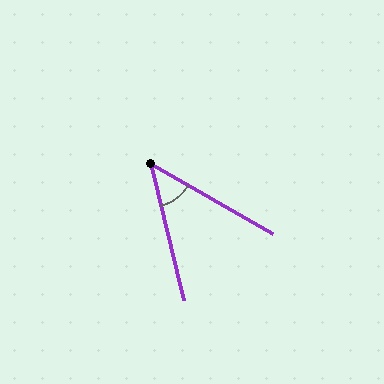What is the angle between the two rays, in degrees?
Approximately 46 degrees.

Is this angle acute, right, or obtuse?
It is acute.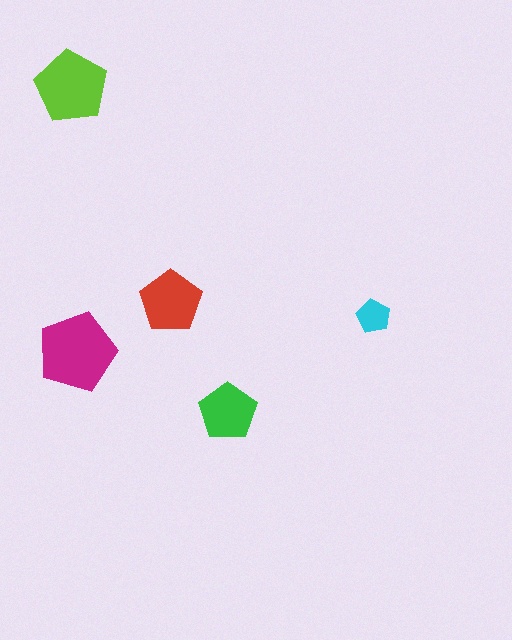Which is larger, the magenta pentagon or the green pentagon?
The magenta one.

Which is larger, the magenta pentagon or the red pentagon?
The magenta one.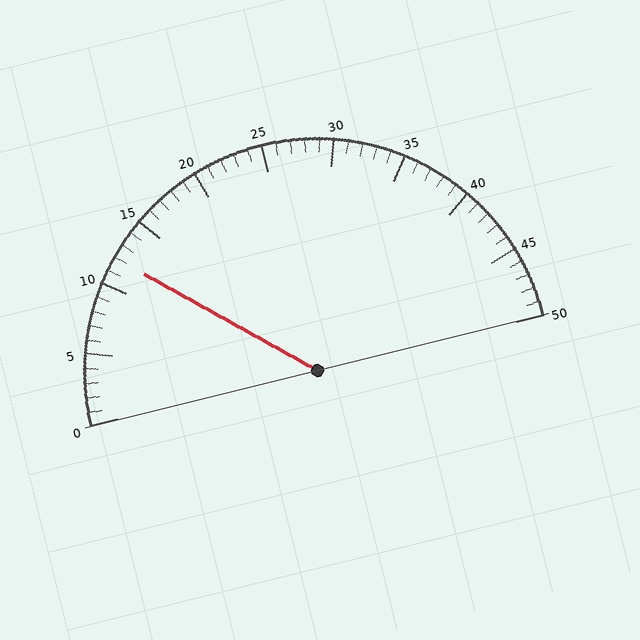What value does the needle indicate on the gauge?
The needle indicates approximately 12.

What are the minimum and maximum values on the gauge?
The gauge ranges from 0 to 50.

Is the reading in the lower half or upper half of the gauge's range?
The reading is in the lower half of the range (0 to 50).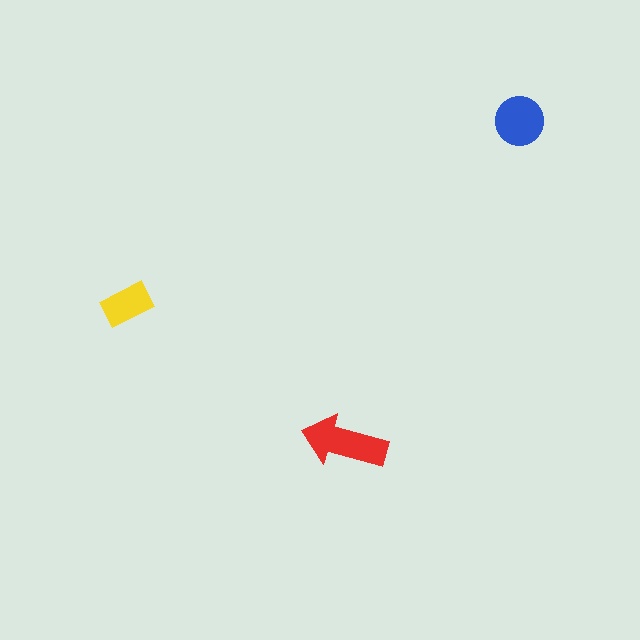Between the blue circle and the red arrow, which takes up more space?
The red arrow.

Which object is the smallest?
The yellow rectangle.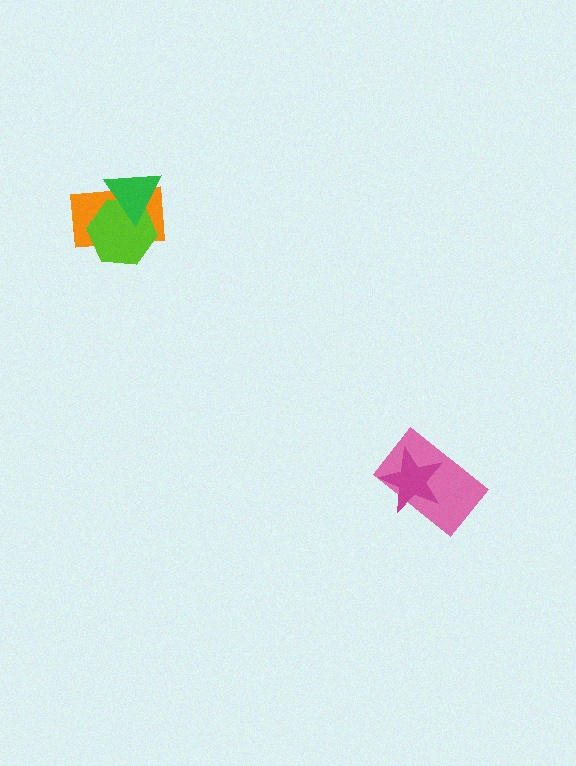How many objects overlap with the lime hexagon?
2 objects overlap with the lime hexagon.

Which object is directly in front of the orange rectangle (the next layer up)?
The lime hexagon is directly in front of the orange rectangle.